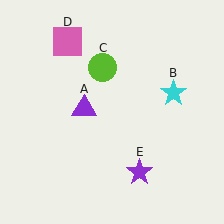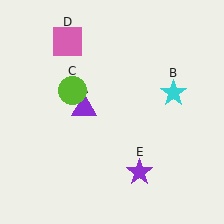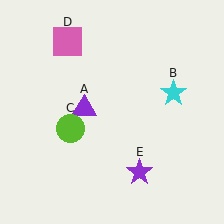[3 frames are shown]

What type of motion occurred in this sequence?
The lime circle (object C) rotated counterclockwise around the center of the scene.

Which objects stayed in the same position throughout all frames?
Purple triangle (object A) and cyan star (object B) and pink square (object D) and purple star (object E) remained stationary.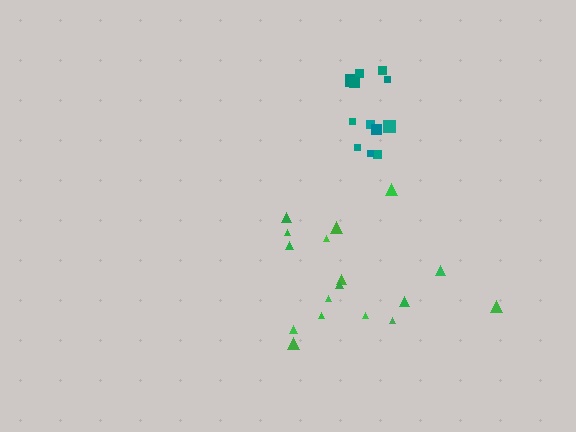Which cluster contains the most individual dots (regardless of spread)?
Green (17).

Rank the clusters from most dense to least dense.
teal, green.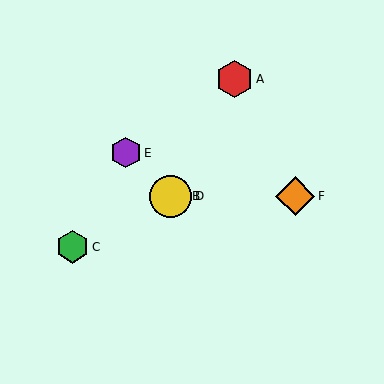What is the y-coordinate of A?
Object A is at y≈79.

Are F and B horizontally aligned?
Yes, both are at y≈196.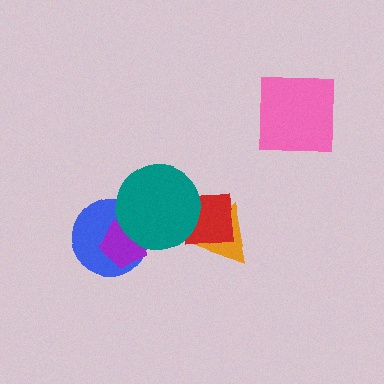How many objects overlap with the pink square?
0 objects overlap with the pink square.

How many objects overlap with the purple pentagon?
2 objects overlap with the purple pentagon.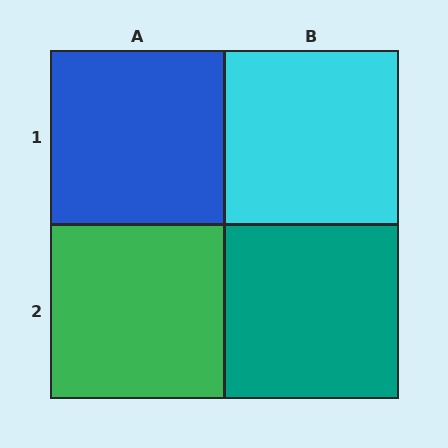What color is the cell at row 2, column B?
Teal.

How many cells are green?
1 cell is green.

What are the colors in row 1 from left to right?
Blue, cyan.